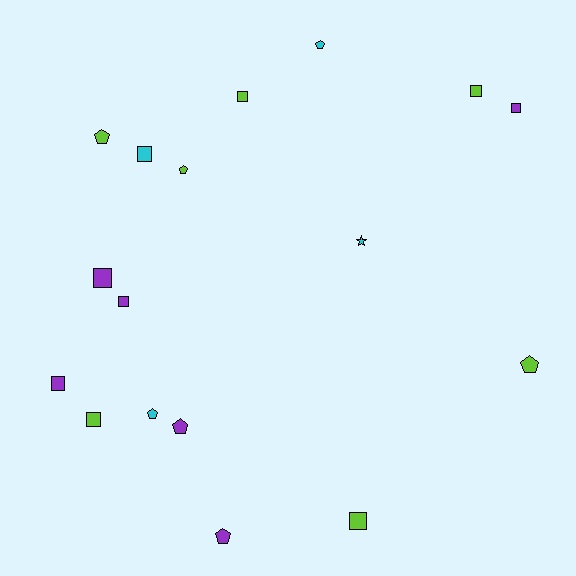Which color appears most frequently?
Lime, with 7 objects.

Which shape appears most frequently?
Square, with 9 objects.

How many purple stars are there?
There are no purple stars.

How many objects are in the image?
There are 17 objects.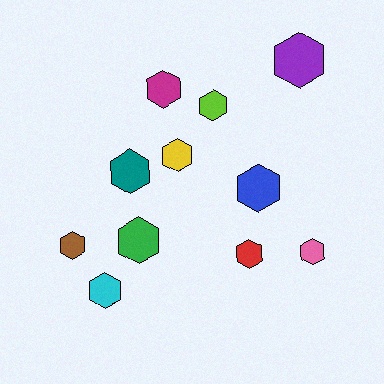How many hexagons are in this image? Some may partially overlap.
There are 11 hexagons.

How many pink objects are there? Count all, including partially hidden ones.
There is 1 pink object.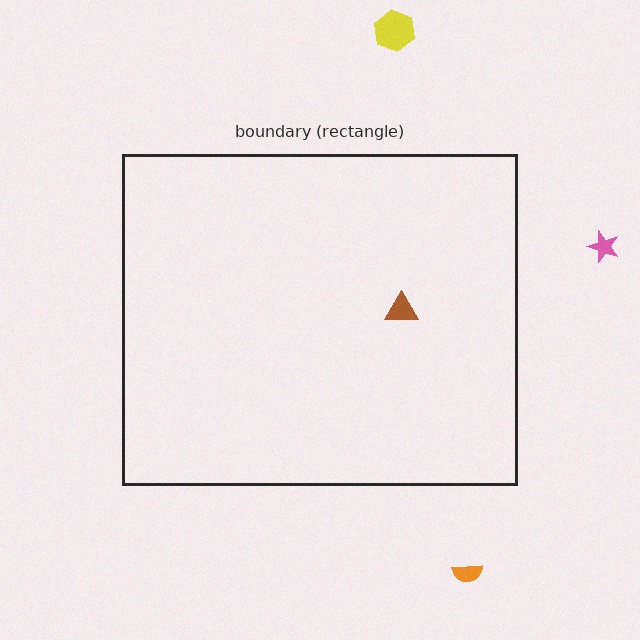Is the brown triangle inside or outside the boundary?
Inside.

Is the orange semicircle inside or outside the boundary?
Outside.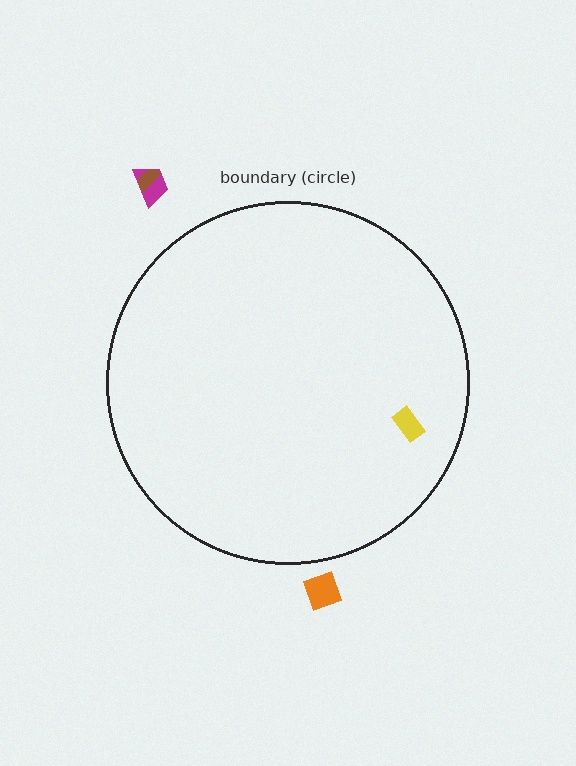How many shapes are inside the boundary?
1 inside, 3 outside.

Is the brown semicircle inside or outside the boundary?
Outside.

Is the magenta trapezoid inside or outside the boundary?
Outside.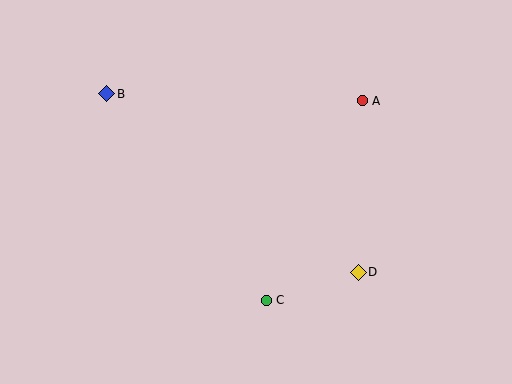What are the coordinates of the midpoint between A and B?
The midpoint between A and B is at (235, 97).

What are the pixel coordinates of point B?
Point B is at (107, 94).